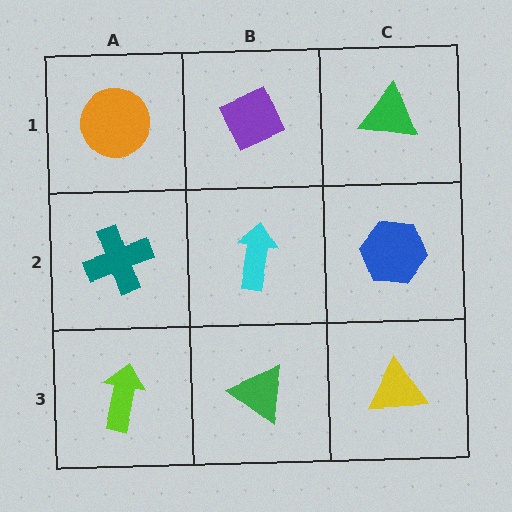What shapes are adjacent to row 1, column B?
A cyan arrow (row 2, column B), an orange circle (row 1, column A), a green triangle (row 1, column C).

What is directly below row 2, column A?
A lime arrow.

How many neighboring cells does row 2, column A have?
3.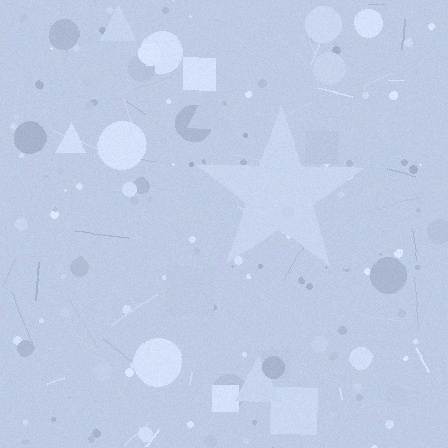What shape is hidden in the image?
A star is hidden in the image.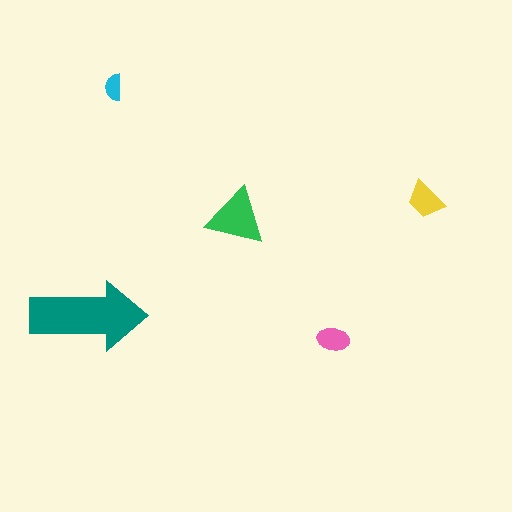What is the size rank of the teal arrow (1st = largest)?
1st.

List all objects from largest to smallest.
The teal arrow, the green triangle, the yellow trapezoid, the pink ellipse, the cyan semicircle.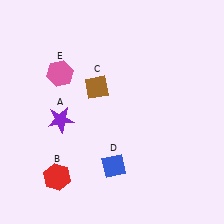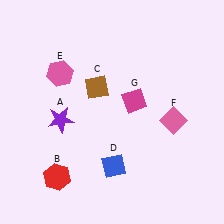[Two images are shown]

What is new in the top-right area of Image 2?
A magenta diamond (G) was added in the top-right area of Image 2.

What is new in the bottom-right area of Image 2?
A pink diamond (F) was added in the bottom-right area of Image 2.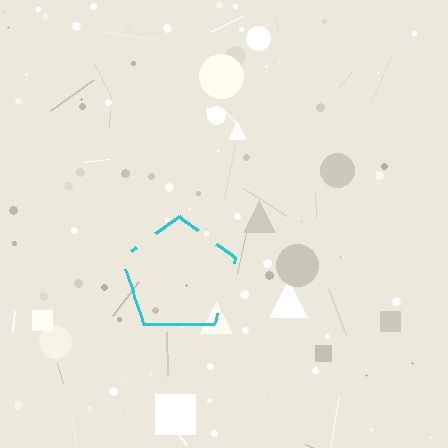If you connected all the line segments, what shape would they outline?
They would outline a pentagon.